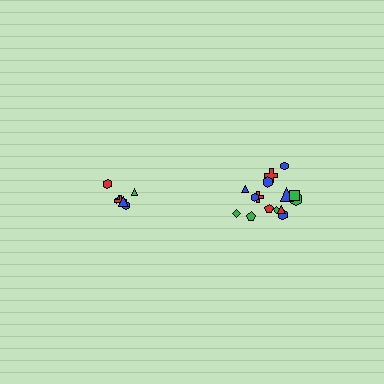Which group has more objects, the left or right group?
The right group.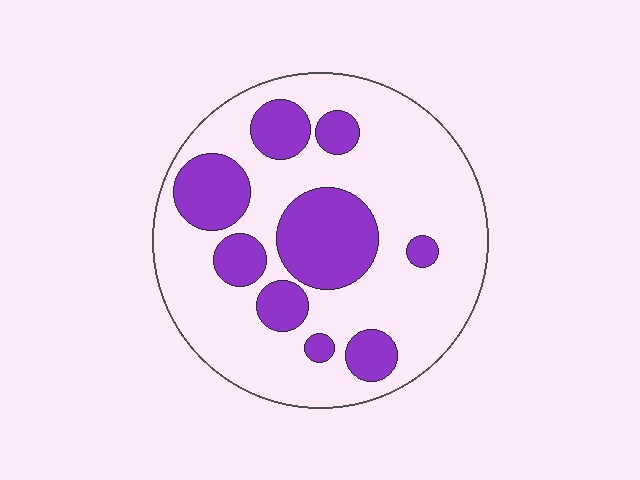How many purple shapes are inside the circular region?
9.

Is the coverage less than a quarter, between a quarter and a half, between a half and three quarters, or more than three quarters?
Between a quarter and a half.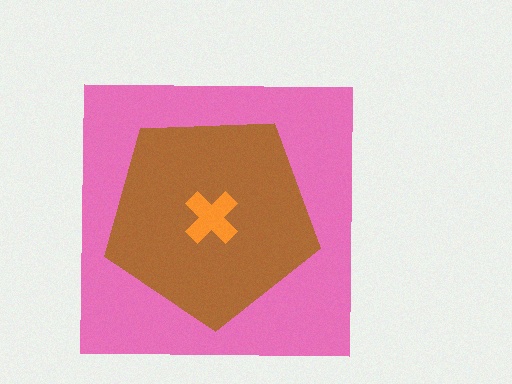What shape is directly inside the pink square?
The brown pentagon.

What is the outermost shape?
The pink square.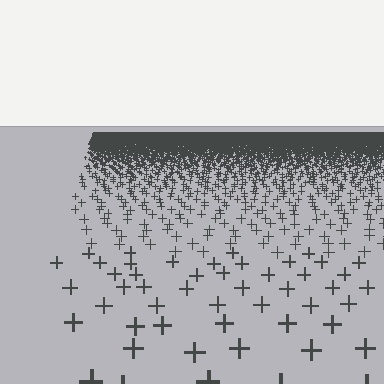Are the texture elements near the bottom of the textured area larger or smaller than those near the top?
Larger. Near the bottom, elements are closer to the viewer and appear at a bigger on-screen size.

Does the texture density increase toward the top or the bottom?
Density increases toward the top.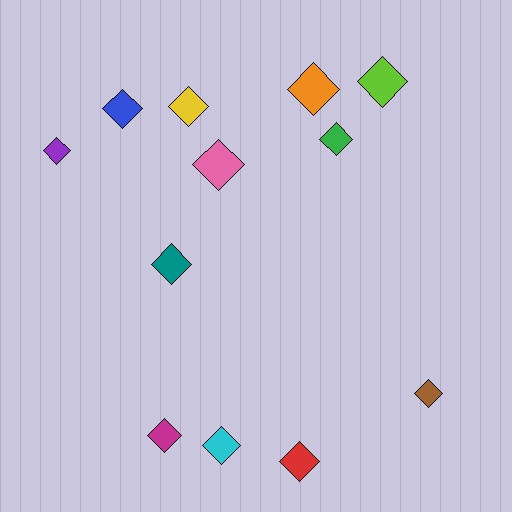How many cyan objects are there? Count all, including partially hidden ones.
There is 1 cyan object.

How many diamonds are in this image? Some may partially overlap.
There are 12 diamonds.